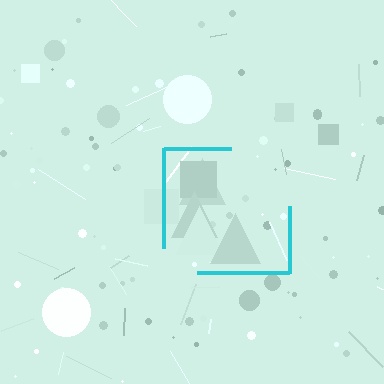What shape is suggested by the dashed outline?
The dashed outline suggests a square.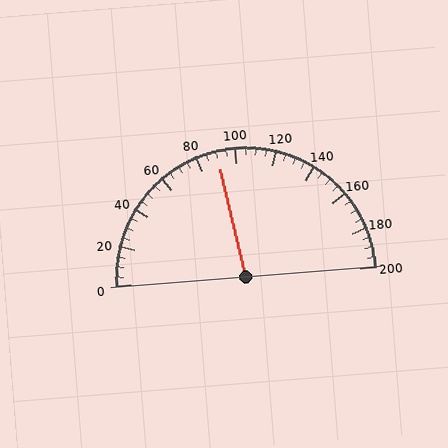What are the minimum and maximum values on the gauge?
The gauge ranges from 0 to 200.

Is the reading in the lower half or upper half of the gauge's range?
The reading is in the lower half of the range (0 to 200).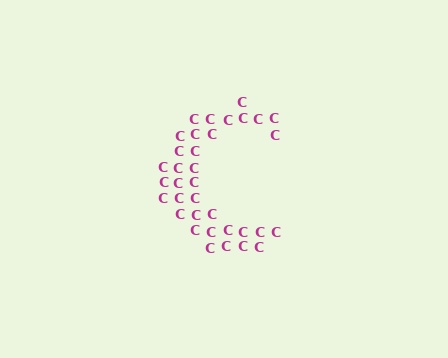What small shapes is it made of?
It is made of small letter C's.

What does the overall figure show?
The overall figure shows the letter C.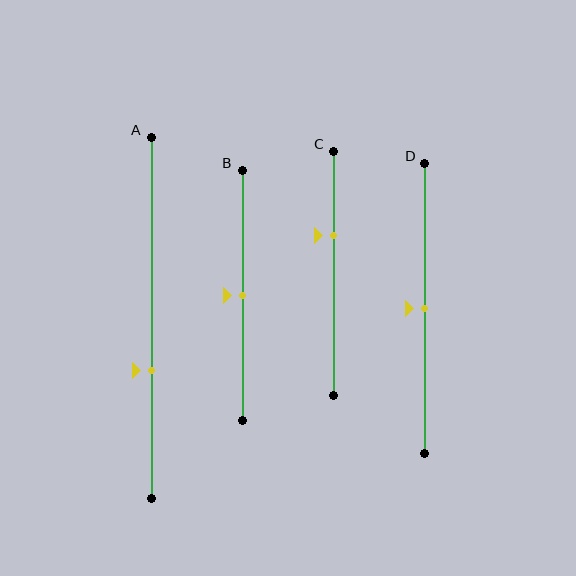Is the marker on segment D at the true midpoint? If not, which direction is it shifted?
Yes, the marker on segment D is at the true midpoint.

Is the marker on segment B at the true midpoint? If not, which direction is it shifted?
Yes, the marker on segment B is at the true midpoint.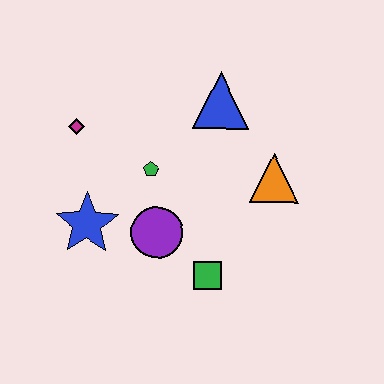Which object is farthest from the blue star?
The orange triangle is farthest from the blue star.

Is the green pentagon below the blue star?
No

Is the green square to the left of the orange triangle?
Yes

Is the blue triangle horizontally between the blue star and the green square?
No